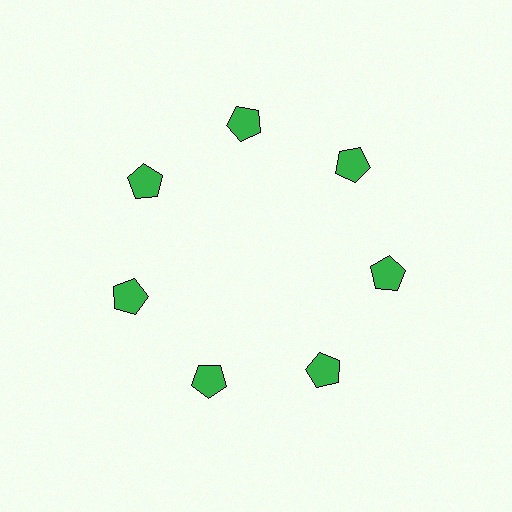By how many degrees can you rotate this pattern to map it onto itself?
The pattern maps onto itself every 51 degrees of rotation.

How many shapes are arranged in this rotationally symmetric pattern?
There are 7 shapes, arranged in 7 groups of 1.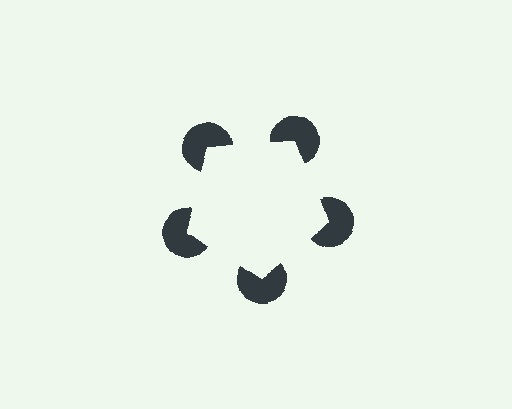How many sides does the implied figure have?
5 sides.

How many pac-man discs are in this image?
There are 5 — one at each vertex of the illusory pentagon.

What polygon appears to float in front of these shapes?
An illusory pentagon — its edges are inferred from the aligned wedge cuts in the pac-man discs, not physically drawn.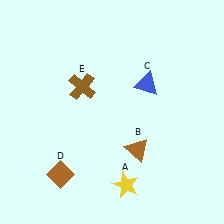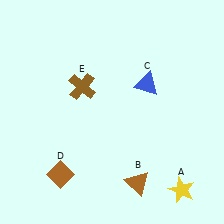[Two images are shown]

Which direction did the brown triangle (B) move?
The brown triangle (B) moved down.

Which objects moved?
The objects that moved are: the yellow star (A), the brown triangle (B).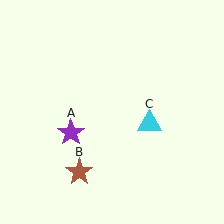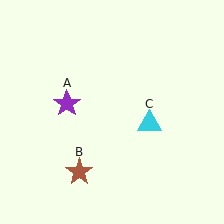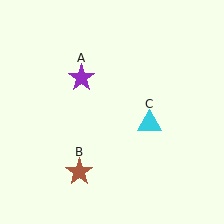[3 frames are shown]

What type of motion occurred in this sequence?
The purple star (object A) rotated clockwise around the center of the scene.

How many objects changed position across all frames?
1 object changed position: purple star (object A).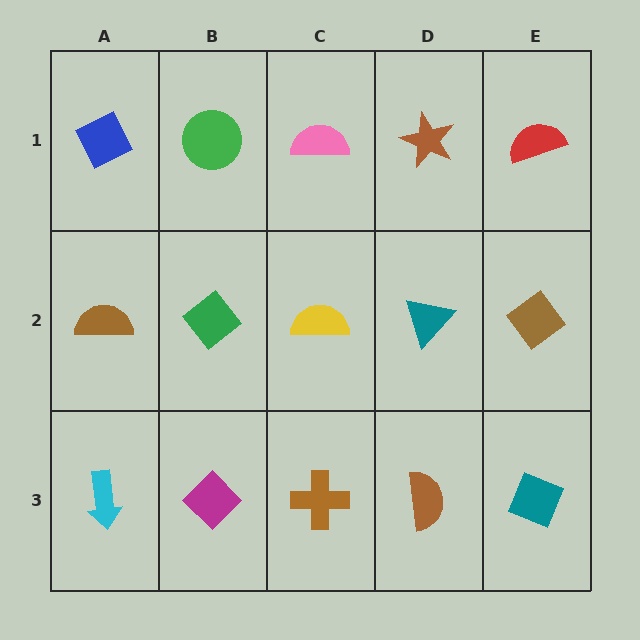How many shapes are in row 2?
5 shapes.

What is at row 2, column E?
A brown diamond.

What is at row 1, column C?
A pink semicircle.